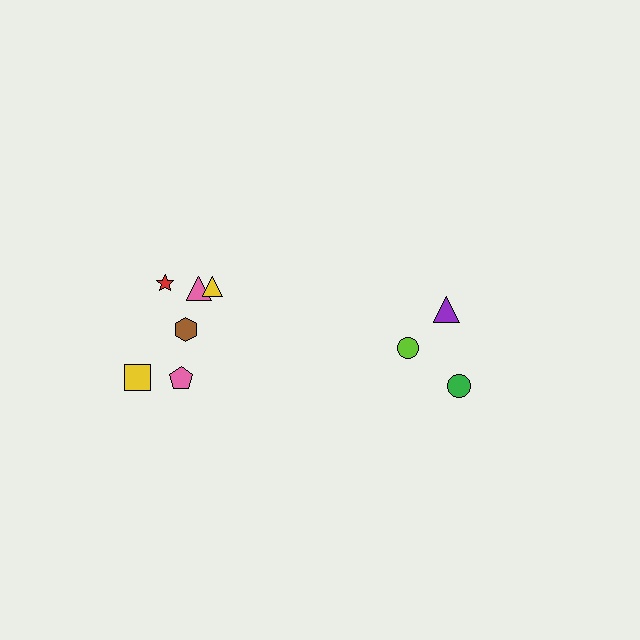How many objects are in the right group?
There are 3 objects.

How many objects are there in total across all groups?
There are 9 objects.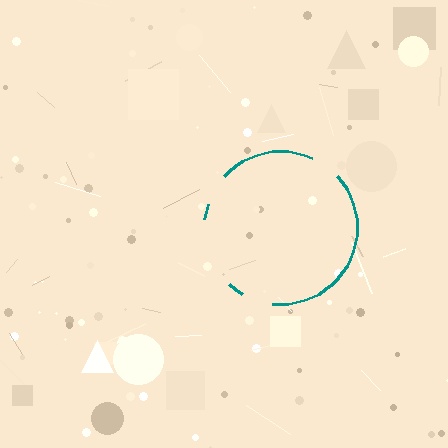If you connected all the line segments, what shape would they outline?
They would outline a circle.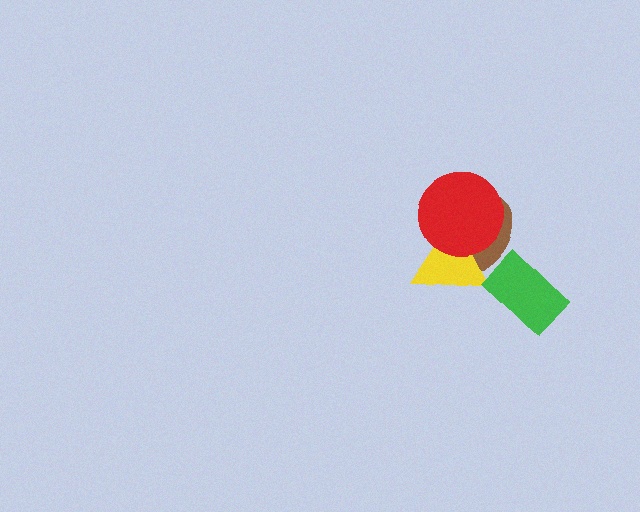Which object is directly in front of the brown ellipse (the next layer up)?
The yellow triangle is directly in front of the brown ellipse.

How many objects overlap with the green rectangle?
0 objects overlap with the green rectangle.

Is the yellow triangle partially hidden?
Yes, it is partially covered by another shape.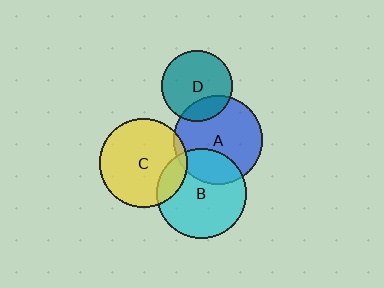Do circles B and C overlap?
Yes.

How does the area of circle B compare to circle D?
Approximately 1.6 times.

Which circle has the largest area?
Circle B (cyan).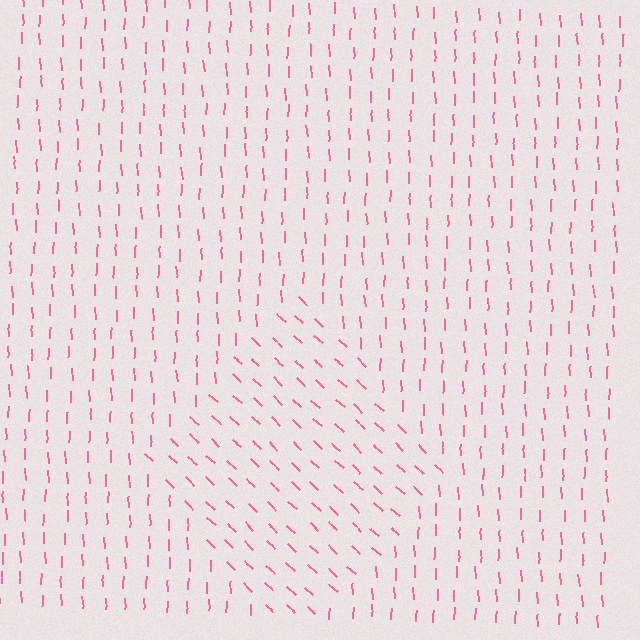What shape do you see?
I see a diamond.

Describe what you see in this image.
The image is filled with small pink line segments. A diamond region in the image has lines oriented differently from the surrounding lines, creating a visible texture boundary.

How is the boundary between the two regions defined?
The boundary is defined purely by a change in line orientation (approximately 45 degrees difference). All lines are the same color and thickness.